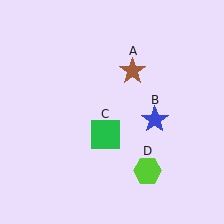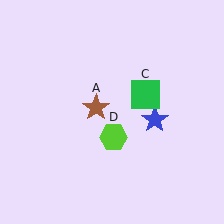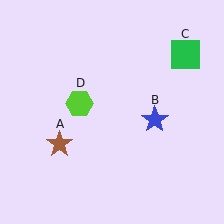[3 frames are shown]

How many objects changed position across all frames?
3 objects changed position: brown star (object A), green square (object C), lime hexagon (object D).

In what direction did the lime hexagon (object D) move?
The lime hexagon (object D) moved up and to the left.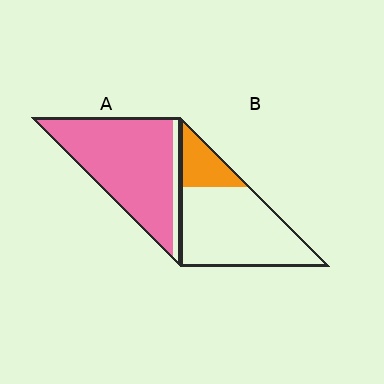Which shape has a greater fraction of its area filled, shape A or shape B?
Shape A.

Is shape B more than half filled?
No.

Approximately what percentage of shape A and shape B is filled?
A is approximately 90% and B is approximately 20%.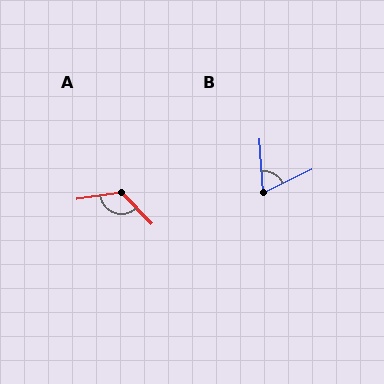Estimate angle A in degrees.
Approximately 126 degrees.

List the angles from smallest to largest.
B (69°), A (126°).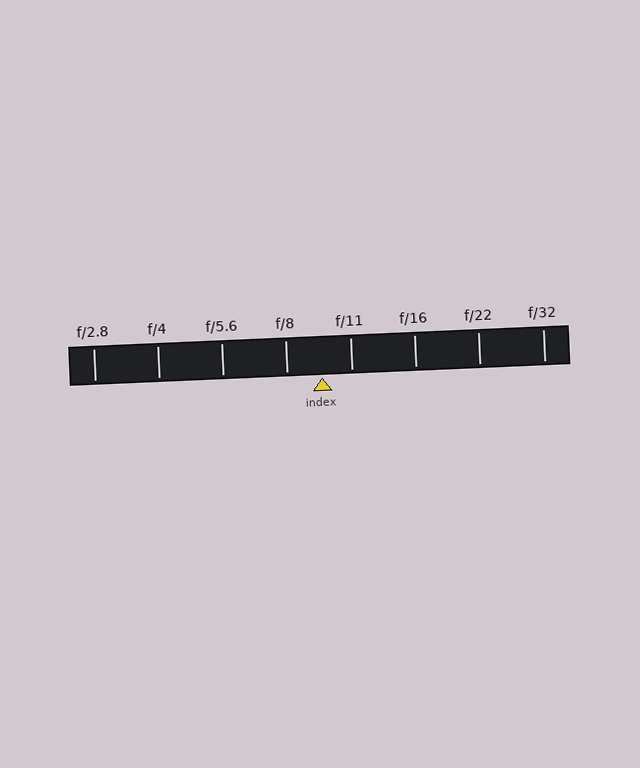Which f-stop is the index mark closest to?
The index mark is closest to f/11.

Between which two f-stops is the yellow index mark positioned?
The index mark is between f/8 and f/11.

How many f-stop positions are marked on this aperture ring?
There are 8 f-stop positions marked.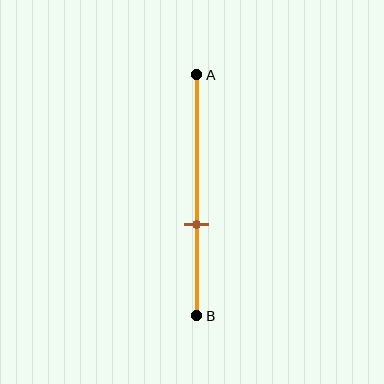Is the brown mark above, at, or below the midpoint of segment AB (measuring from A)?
The brown mark is below the midpoint of segment AB.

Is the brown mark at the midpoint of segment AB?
No, the mark is at about 60% from A, not at the 50% midpoint.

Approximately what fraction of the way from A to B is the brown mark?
The brown mark is approximately 60% of the way from A to B.